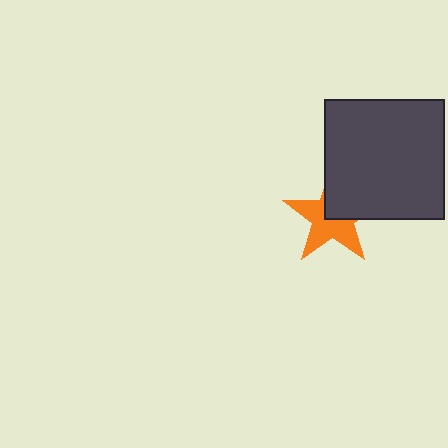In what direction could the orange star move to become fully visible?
The orange star could move toward the lower-left. That would shift it out from behind the dark gray square entirely.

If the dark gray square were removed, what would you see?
You would see the complete orange star.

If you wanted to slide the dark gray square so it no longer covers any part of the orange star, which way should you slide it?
Slide it toward the upper-right — that is the most direct way to separate the two shapes.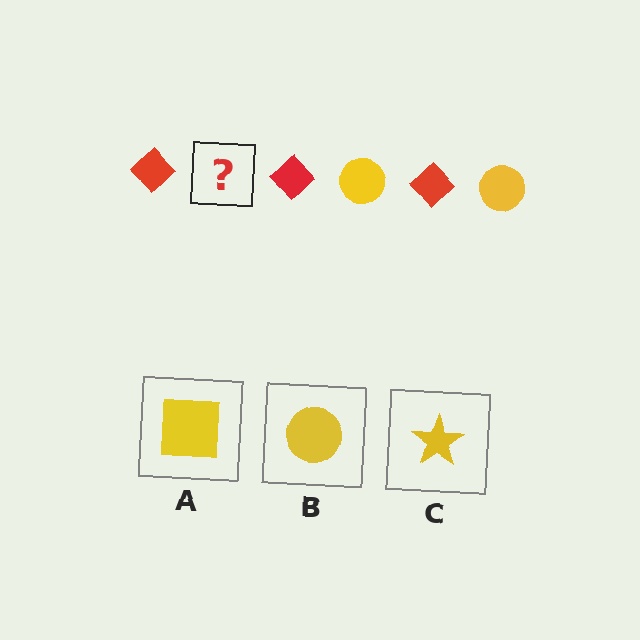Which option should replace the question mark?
Option B.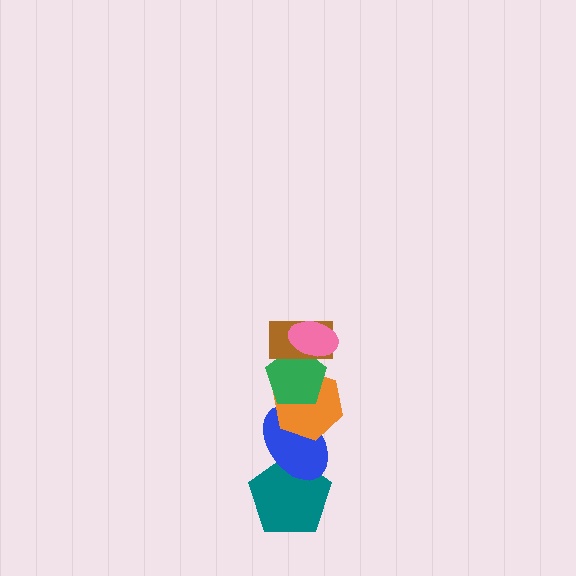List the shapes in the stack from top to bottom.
From top to bottom: the pink ellipse, the brown rectangle, the green pentagon, the orange hexagon, the blue ellipse, the teal pentagon.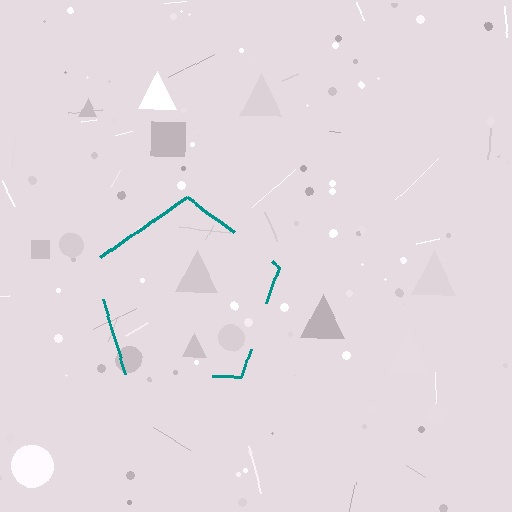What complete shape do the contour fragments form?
The contour fragments form a pentagon.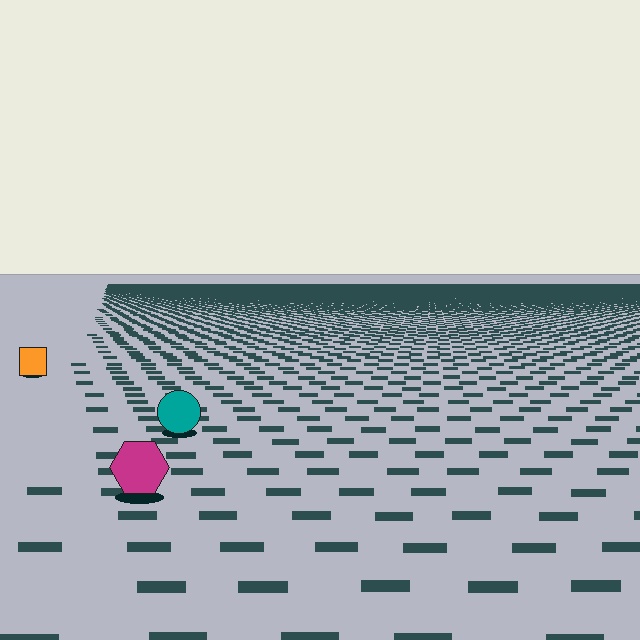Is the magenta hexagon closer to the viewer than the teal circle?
Yes. The magenta hexagon is closer — you can tell from the texture gradient: the ground texture is coarser near it.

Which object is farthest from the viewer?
The orange square is farthest from the viewer. It appears smaller and the ground texture around it is denser.